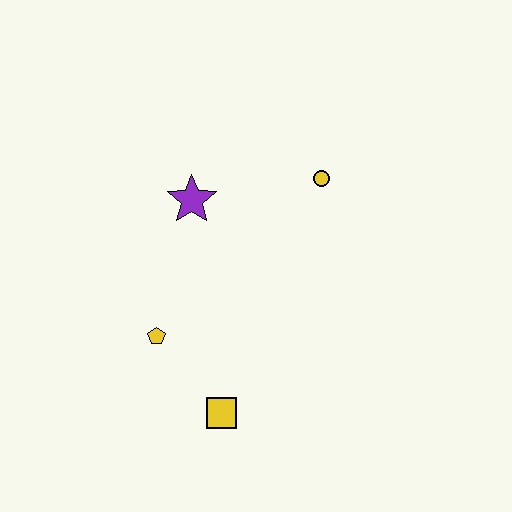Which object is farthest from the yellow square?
The yellow circle is farthest from the yellow square.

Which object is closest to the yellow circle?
The purple star is closest to the yellow circle.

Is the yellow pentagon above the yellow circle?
No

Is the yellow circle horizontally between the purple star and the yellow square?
No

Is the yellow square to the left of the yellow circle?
Yes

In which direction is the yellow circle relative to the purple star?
The yellow circle is to the right of the purple star.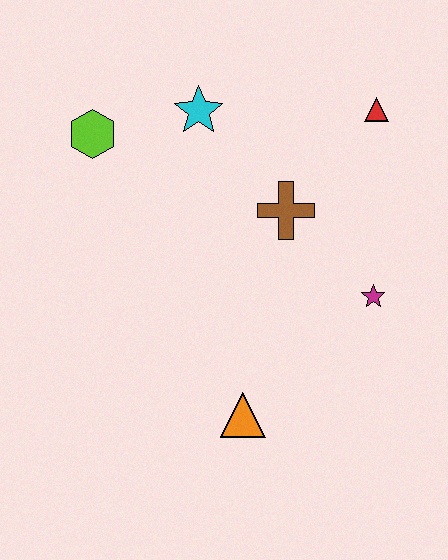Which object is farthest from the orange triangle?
The red triangle is farthest from the orange triangle.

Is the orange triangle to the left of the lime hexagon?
No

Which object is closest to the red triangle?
The brown cross is closest to the red triangle.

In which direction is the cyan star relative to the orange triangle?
The cyan star is above the orange triangle.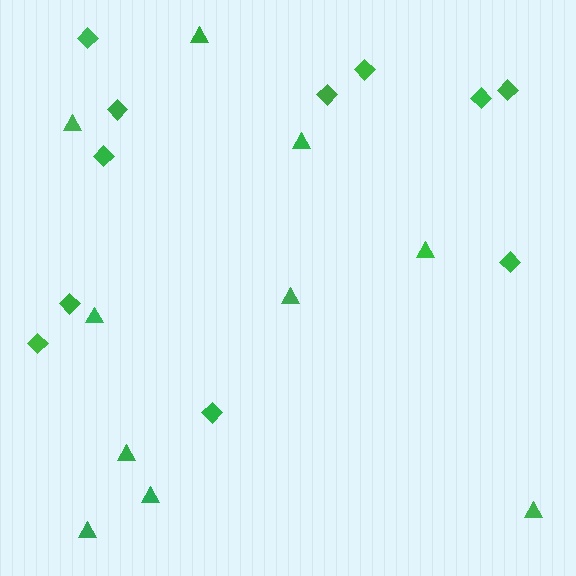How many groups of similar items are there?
There are 2 groups: one group of diamonds (11) and one group of triangles (10).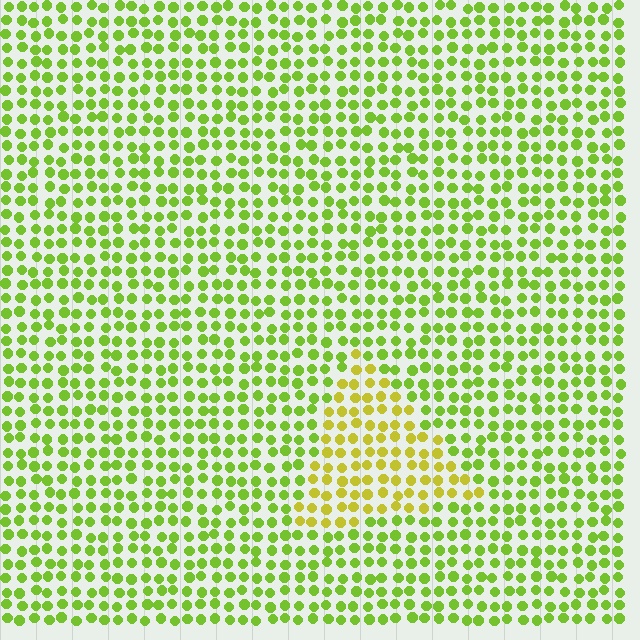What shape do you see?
I see a triangle.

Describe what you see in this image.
The image is filled with small lime elements in a uniform arrangement. A triangle-shaped region is visible where the elements are tinted to a slightly different hue, forming a subtle color boundary.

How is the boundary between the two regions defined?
The boundary is defined purely by a slight shift in hue (about 31 degrees). Spacing, size, and orientation are identical on both sides.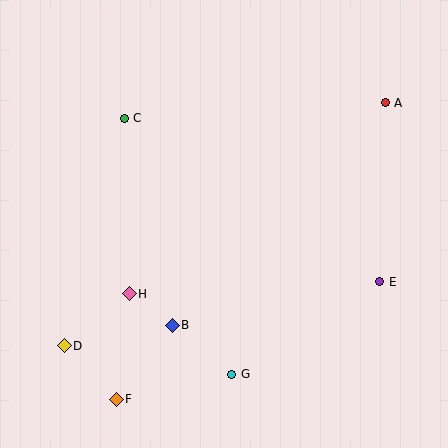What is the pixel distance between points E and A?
The distance between E and A is 179 pixels.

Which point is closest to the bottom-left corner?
Point D is closest to the bottom-left corner.